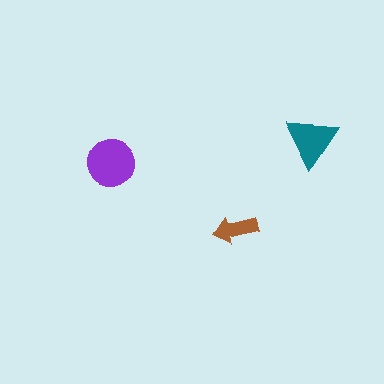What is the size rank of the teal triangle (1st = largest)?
2nd.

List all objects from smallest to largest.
The brown arrow, the teal triangle, the purple circle.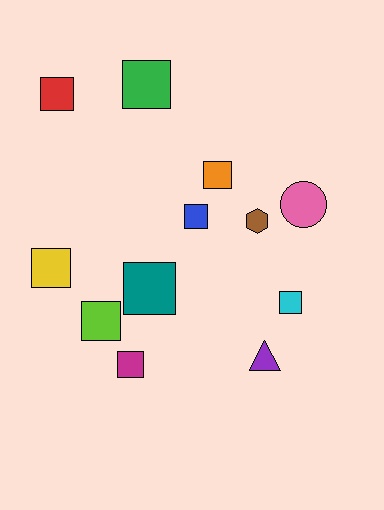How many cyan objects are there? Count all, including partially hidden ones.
There is 1 cyan object.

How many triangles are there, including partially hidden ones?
There is 1 triangle.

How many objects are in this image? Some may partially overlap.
There are 12 objects.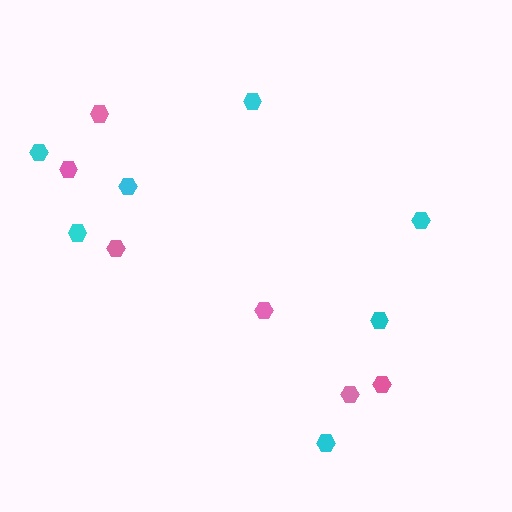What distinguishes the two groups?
There are 2 groups: one group of cyan hexagons (7) and one group of pink hexagons (6).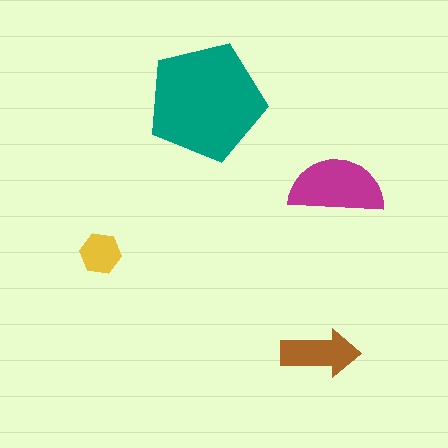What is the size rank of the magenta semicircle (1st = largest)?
2nd.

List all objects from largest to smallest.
The teal pentagon, the magenta semicircle, the brown arrow, the yellow hexagon.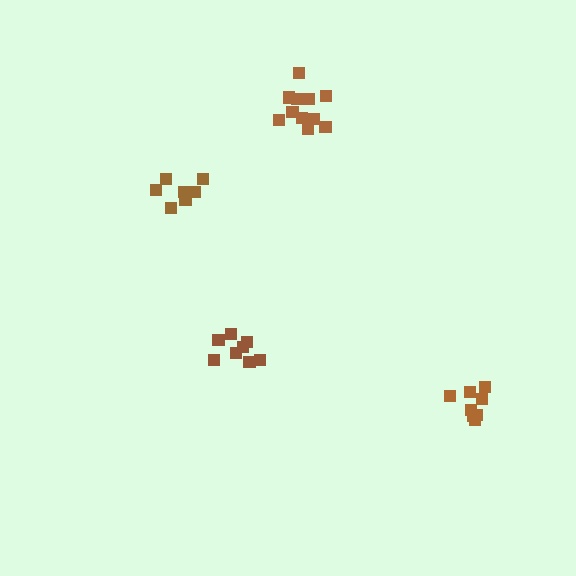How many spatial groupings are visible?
There are 4 spatial groupings.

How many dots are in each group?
Group 1: 8 dots, Group 2: 8 dots, Group 3: 11 dots, Group 4: 7 dots (34 total).